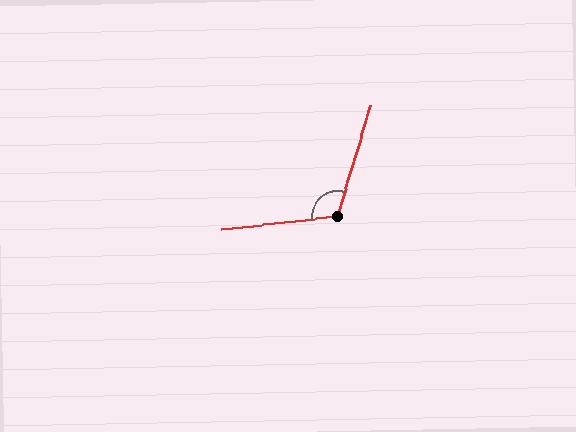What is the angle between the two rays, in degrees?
Approximately 113 degrees.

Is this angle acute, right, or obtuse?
It is obtuse.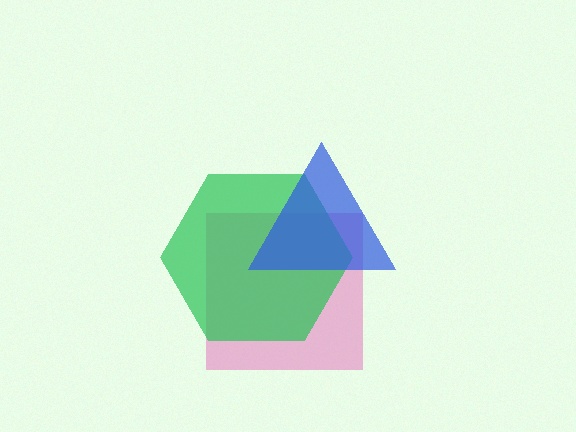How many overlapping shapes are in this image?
There are 3 overlapping shapes in the image.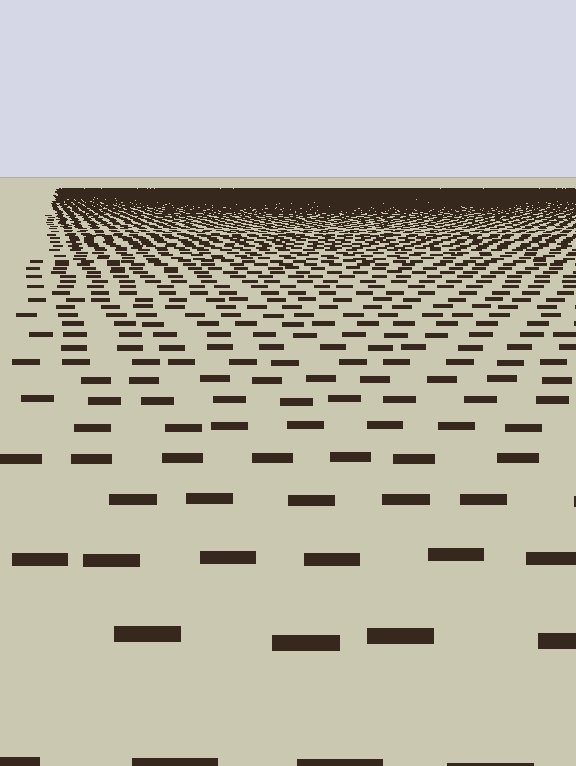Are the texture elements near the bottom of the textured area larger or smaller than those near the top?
Larger. Near the bottom, elements are closer to the viewer and appear at a bigger on-screen size.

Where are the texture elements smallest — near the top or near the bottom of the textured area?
Near the top.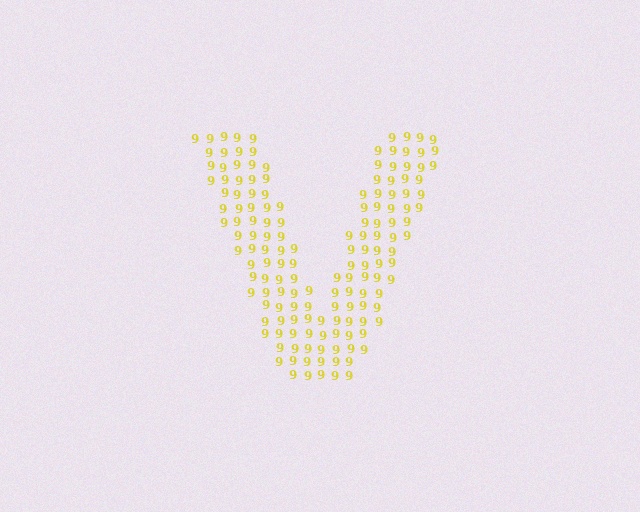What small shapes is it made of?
It is made of small digit 9's.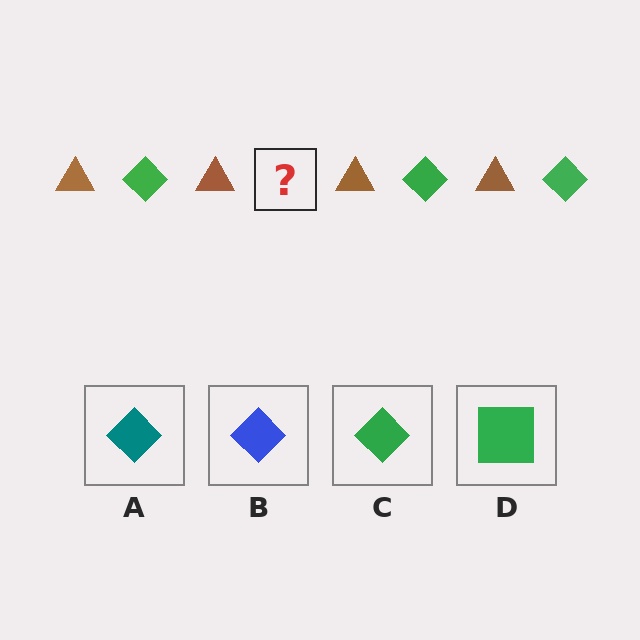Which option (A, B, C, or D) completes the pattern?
C.